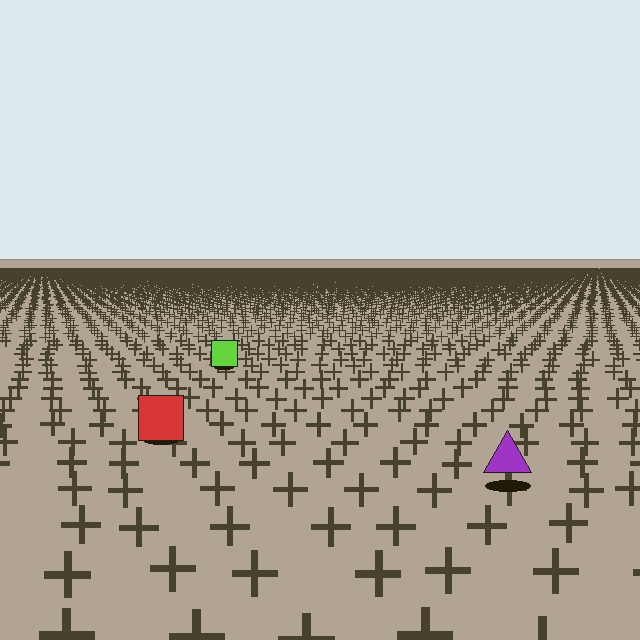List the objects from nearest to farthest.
From nearest to farthest: the purple triangle, the red square, the lime square.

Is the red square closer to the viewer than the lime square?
Yes. The red square is closer — you can tell from the texture gradient: the ground texture is coarser near it.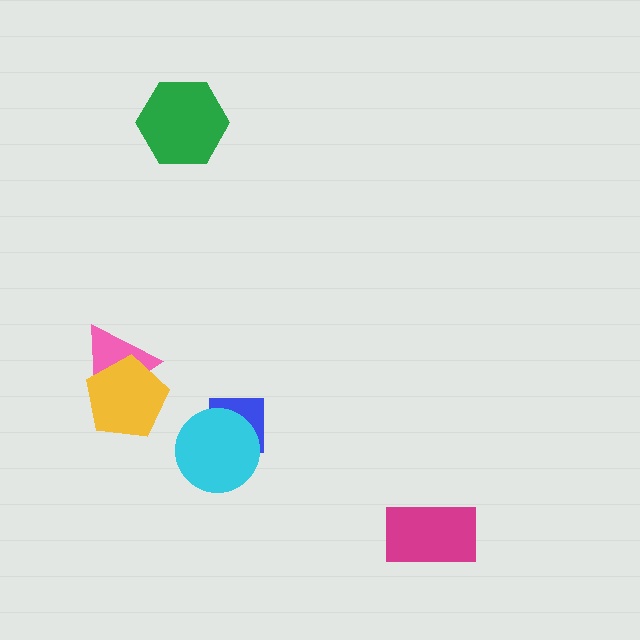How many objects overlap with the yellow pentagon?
1 object overlaps with the yellow pentagon.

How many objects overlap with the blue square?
1 object overlaps with the blue square.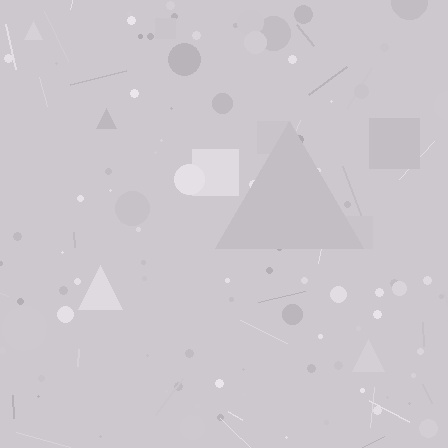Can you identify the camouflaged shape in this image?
The camouflaged shape is a triangle.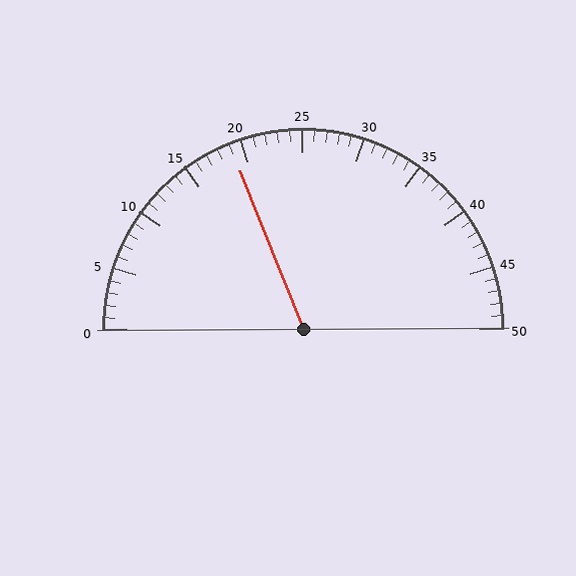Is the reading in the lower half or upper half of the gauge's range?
The reading is in the lower half of the range (0 to 50).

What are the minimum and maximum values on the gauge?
The gauge ranges from 0 to 50.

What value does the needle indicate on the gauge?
The needle indicates approximately 19.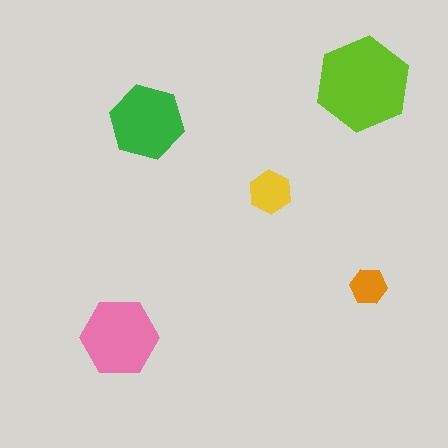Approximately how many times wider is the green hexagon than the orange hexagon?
About 2 times wider.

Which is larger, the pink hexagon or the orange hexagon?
The pink one.